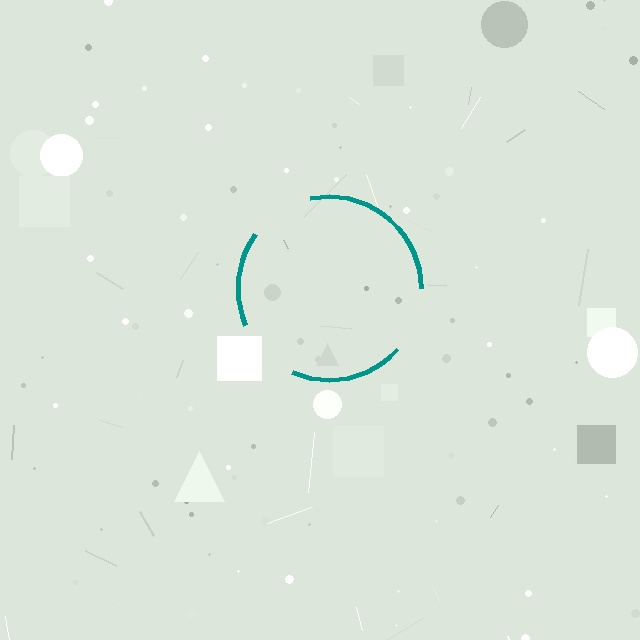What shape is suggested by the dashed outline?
The dashed outline suggests a circle.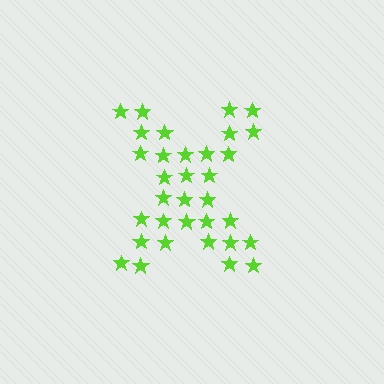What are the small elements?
The small elements are stars.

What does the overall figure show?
The overall figure shows the letter X.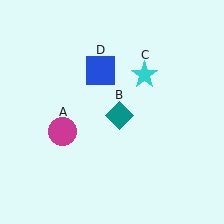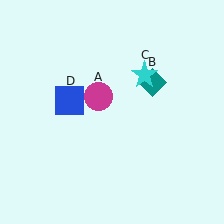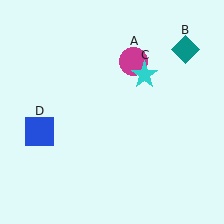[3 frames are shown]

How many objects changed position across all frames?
3 objects changed position: magenta circle (object A), teal diamond (object B), blue square (object D).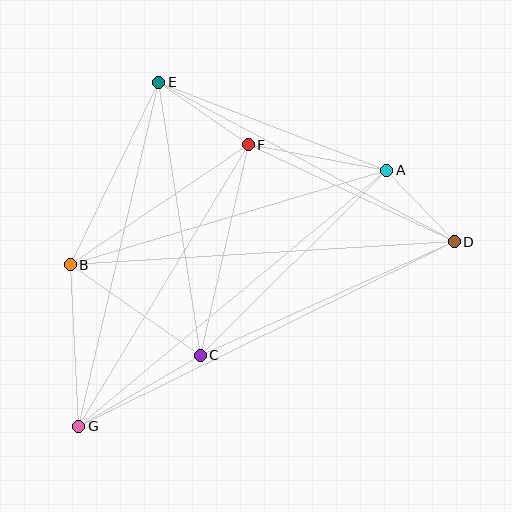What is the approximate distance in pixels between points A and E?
The distance between A and E is approximately 245 pixels.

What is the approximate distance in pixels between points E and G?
The distance between E and G is approximately 353 pixels.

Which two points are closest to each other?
Points A and D are closest to each other.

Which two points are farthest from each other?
Points D and G are farthest from each other.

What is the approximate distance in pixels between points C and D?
The distance between C and D is approximately 279 pixels.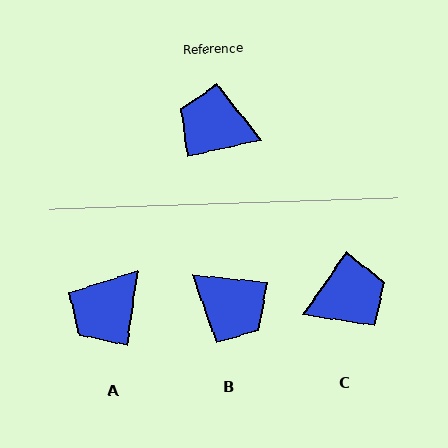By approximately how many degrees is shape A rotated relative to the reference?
Approximately 69 degrees counter-clockwise.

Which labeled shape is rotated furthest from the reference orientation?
B, about 161 degrees away.